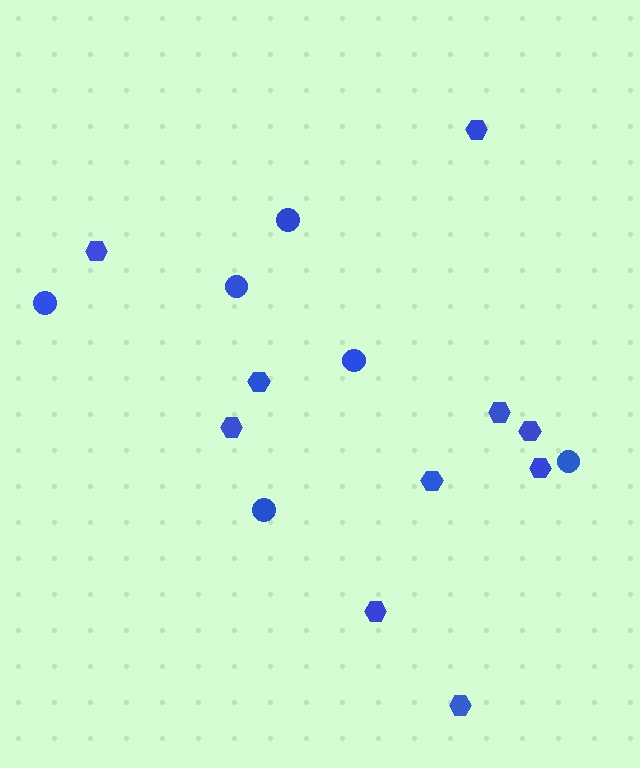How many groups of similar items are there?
There are 2 groups: one group of hexagons (10) and one group of circles (6).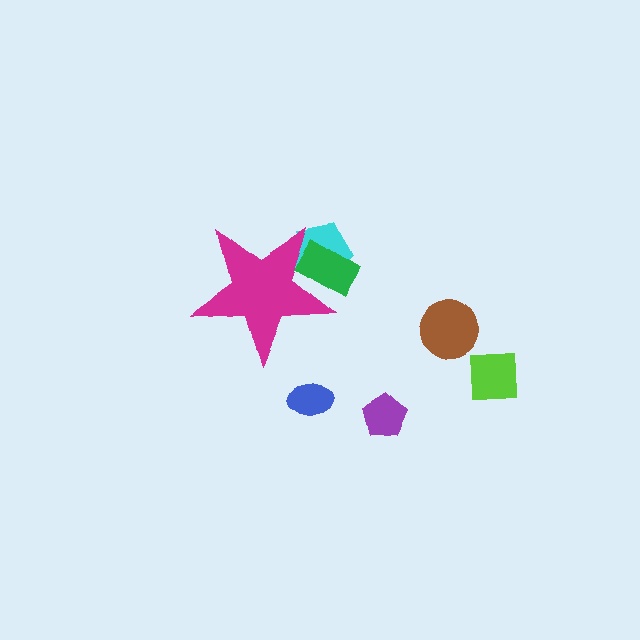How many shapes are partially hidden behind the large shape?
2 shapes are partially hidden.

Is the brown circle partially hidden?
No, the brown circle is fully visible.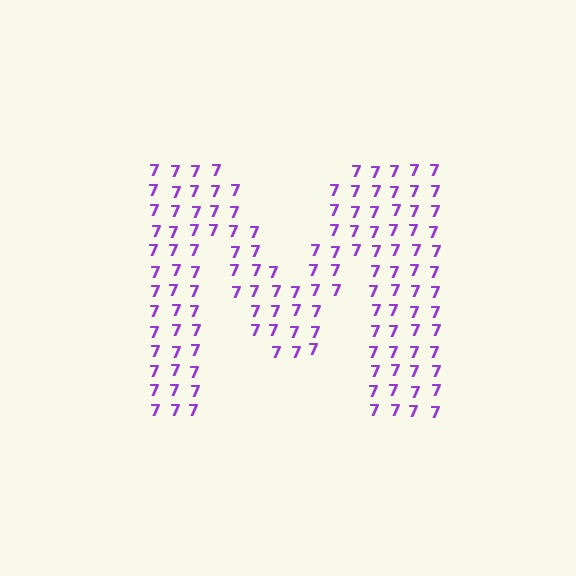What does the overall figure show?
The overall figure shows the letter M.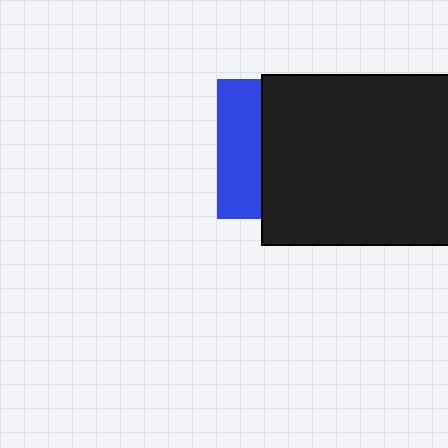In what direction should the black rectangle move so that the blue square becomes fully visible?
The black rectangle should move right. That is the shortest direction to clear the overlap and leave the blue square fully visible.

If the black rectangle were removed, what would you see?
You would see the complete blue square.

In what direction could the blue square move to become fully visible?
The blue square could move left. That would shift it out from behind the black rectangle entirely.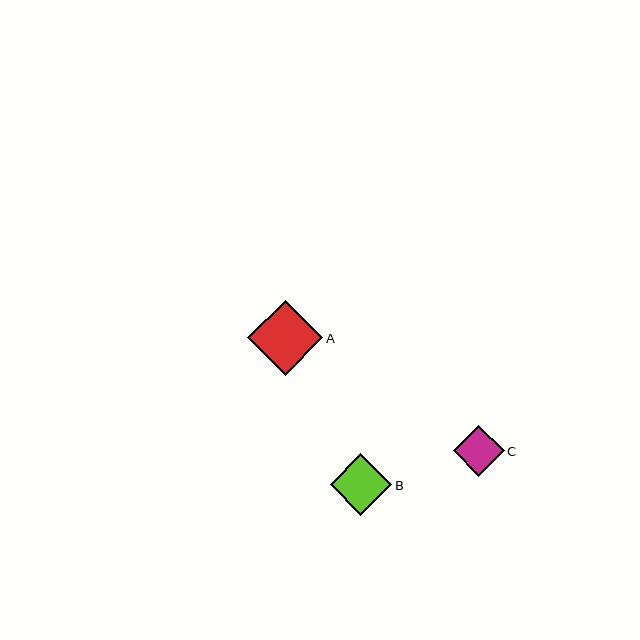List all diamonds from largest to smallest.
From largest to smallest: A, B, C.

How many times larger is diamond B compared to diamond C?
Diamond B is approximately 1.2 times the size of diamond C.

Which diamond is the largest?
Diamond A is the largest with a size of approximately 76 pixels.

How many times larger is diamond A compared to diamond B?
Diamond A is approximately 1.2 times the size of diamond B.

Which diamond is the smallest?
Diamond C is the smallest with a size of approximately 51 pixels.